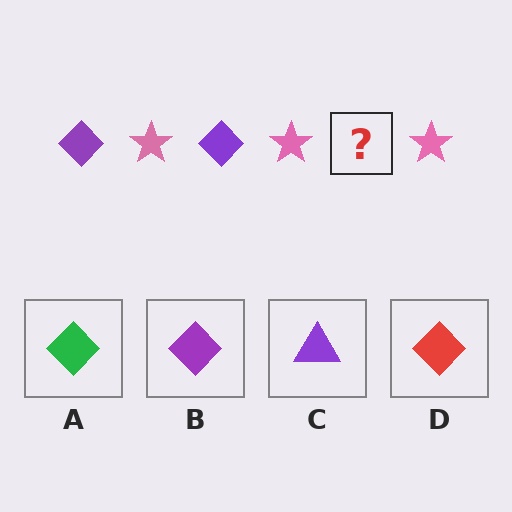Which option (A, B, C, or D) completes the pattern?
B.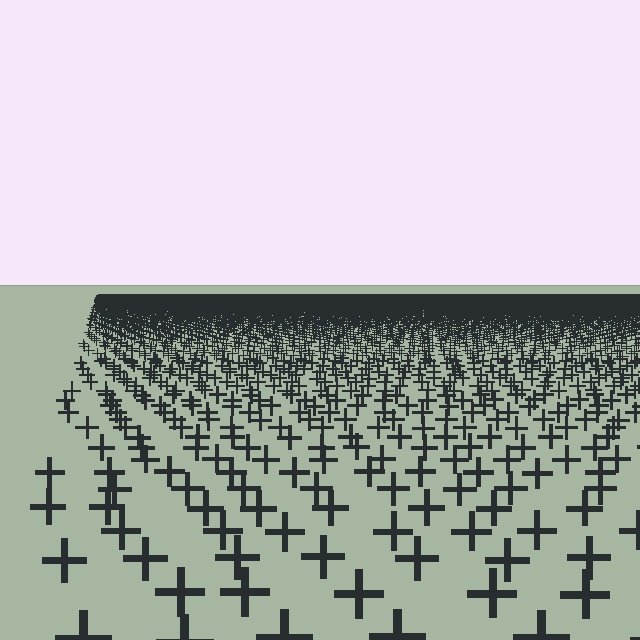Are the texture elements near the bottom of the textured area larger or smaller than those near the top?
Larger. Near the bottom, elements are closer to the viewer and appear at a bigger on-screen size.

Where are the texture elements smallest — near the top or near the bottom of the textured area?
Near the top.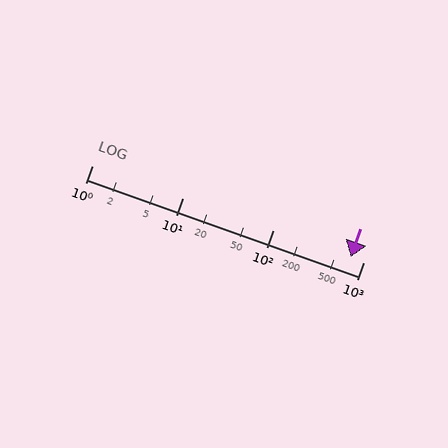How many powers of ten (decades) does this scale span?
The scale spans 3 decades, from 1 to 1000.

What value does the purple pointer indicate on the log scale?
The pointer indicates approximately 720.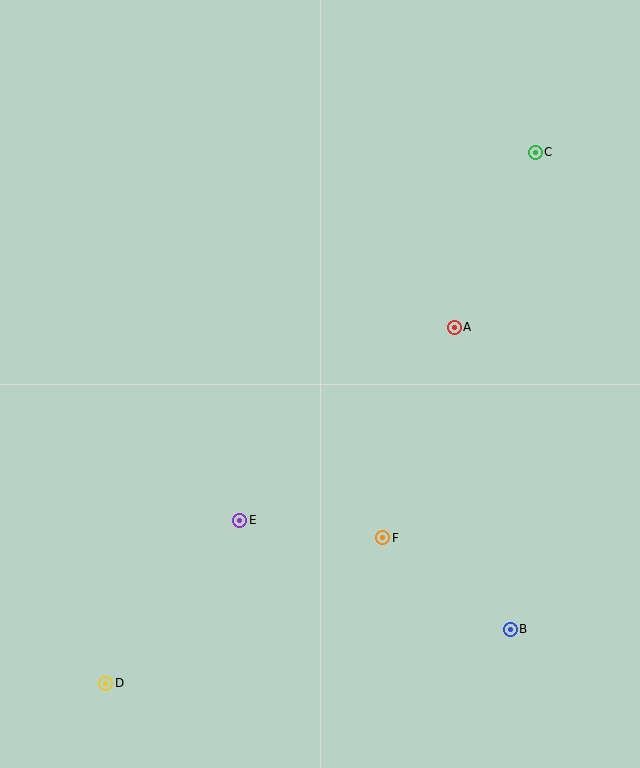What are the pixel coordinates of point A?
Point A is at (454, 327).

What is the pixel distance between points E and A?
The distance between E and A is 289 pixels.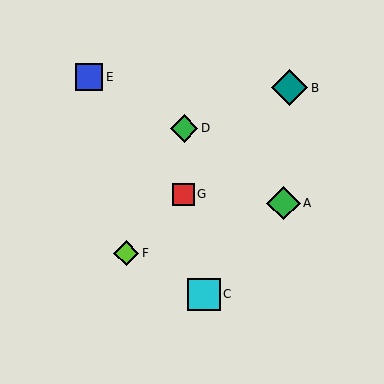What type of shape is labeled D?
Shape D is a green diamond.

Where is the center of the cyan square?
The center of the cyan square is at (204, 294).